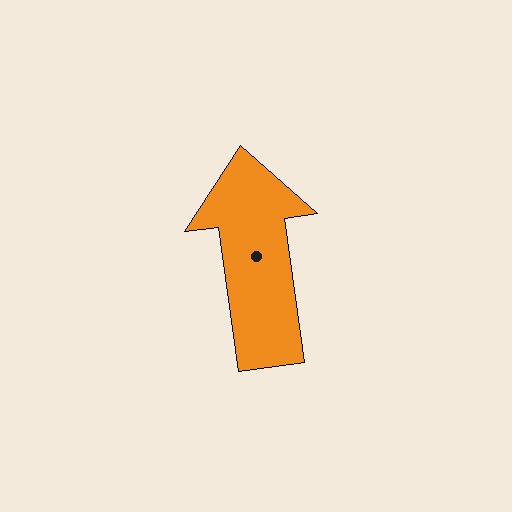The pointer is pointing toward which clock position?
Roughly 12 o'clock.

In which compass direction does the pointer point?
North.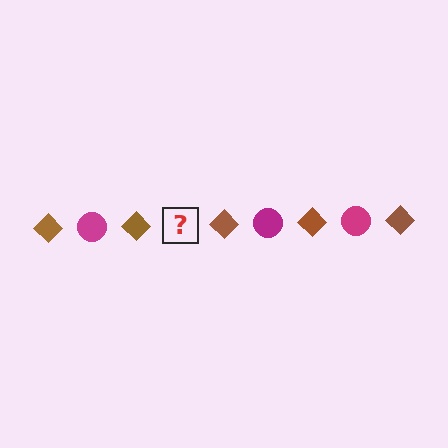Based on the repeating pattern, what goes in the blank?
The blank should be a magenta circle.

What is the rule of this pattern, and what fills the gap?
The rule is that the pattern alternates between brown diamond and magenta circle. The gap should be filled with a magenta circle.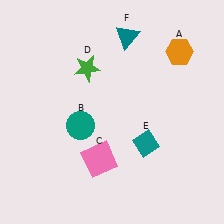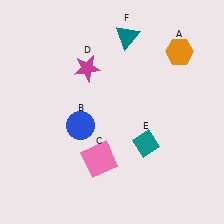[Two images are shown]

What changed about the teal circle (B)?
In Image 1, B is teal. In Image 2, it changed to blue.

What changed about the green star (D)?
In Image 1, D is green. In Image 2, it changed to magenta.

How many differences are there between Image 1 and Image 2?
There are 2 differences between the two images.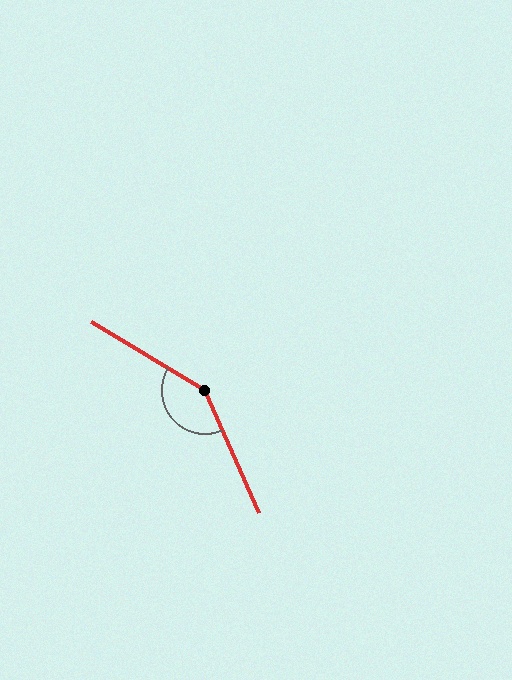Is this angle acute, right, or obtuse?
It is obtuse.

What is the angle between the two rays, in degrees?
Approximately 145 degrees.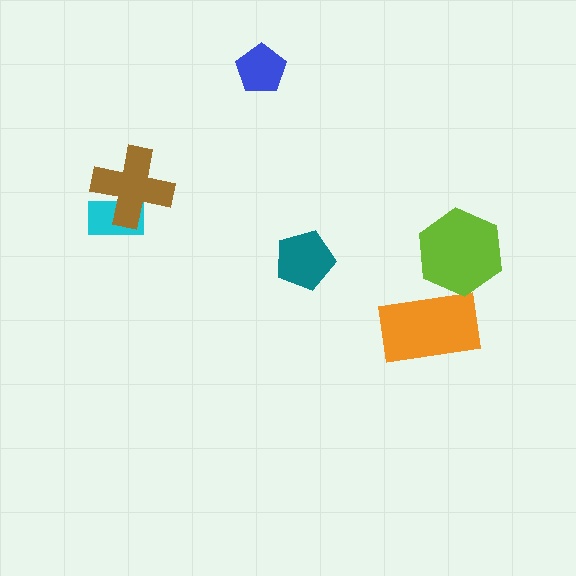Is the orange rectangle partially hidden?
Yes, it is partially covered by another shape.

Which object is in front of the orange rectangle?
The lime hexagon is in front of the orange rectangle.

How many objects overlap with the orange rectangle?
1 object overlaps with the orange rectangle.